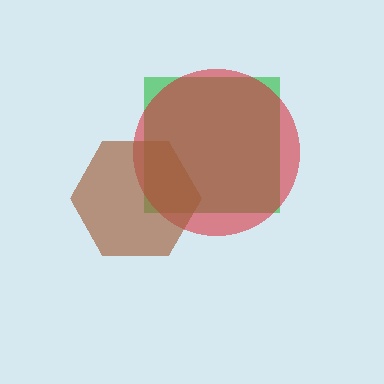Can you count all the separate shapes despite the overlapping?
Yes, there are 3 separate shapes.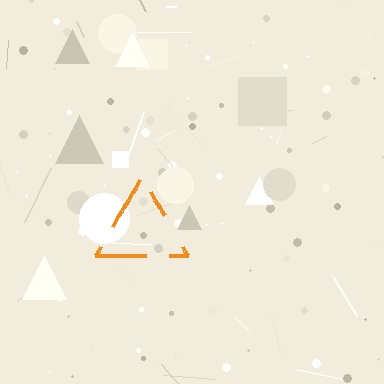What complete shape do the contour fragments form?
The contour fragments form a triangle.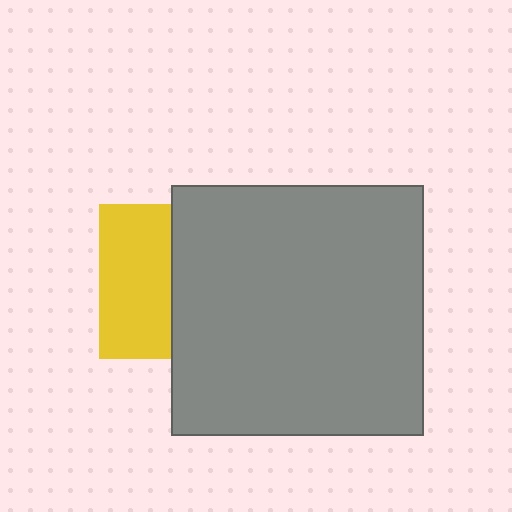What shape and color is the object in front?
The object in front is a gray rectangle.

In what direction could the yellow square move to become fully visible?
The yellow square could move left. That would shift it out from behind the gray rectangle entirely.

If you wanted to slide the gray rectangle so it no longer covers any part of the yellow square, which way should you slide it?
Slide it right — that is the most direct way to separate the two shapes.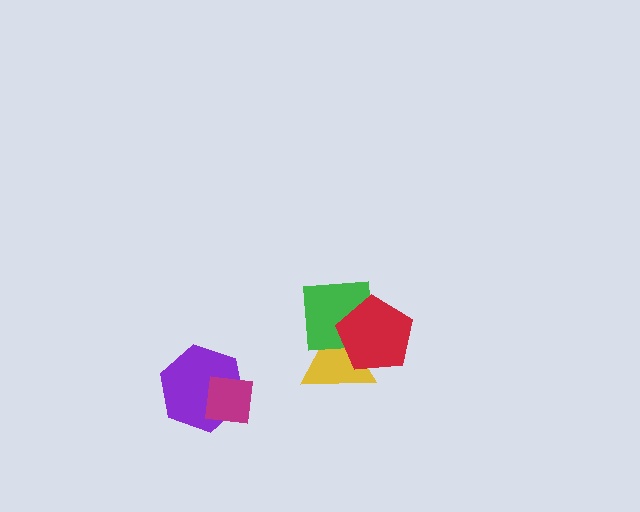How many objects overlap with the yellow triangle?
2 objects overlap with the yellow triangle.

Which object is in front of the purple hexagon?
The magenta square is in front of the purple hexagon.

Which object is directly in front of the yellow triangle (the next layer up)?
The green square is directly in front of the yellow triangle.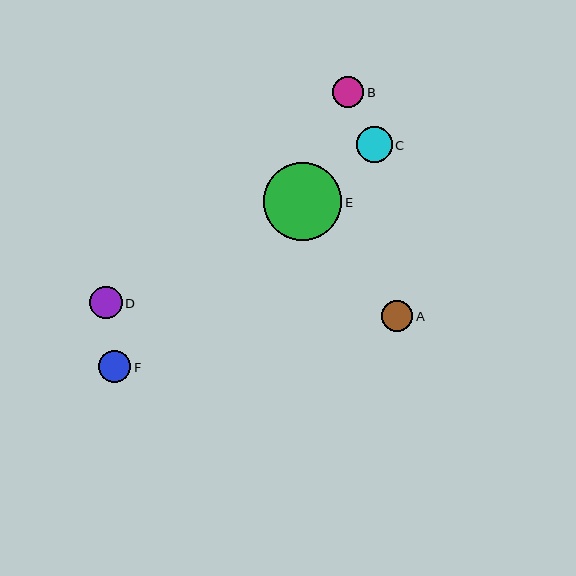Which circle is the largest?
Circle E is the largest with a size of approximately 78 pixels.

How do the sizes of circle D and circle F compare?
Circle D and circle F are approximately the same size.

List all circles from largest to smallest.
From largest to smallest: E, C, D, F, B, A.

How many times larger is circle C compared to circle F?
Circle C is approximately 1.1 times the size of circle F.